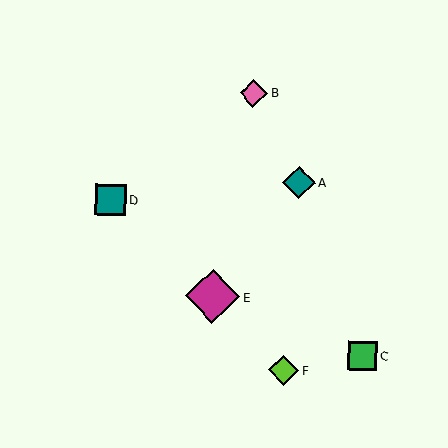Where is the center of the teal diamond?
The center of the teal diamond is at (299, 183).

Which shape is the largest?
The magenta diamond (labeled E) is the largest.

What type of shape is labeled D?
Shape D is a teal square.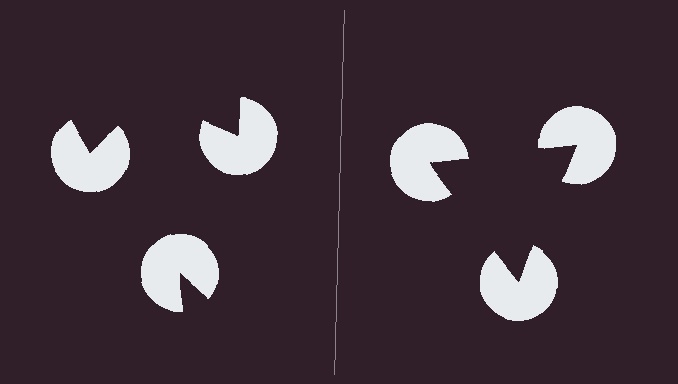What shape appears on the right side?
An illusory triangle.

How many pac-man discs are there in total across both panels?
6 — 3 on each side.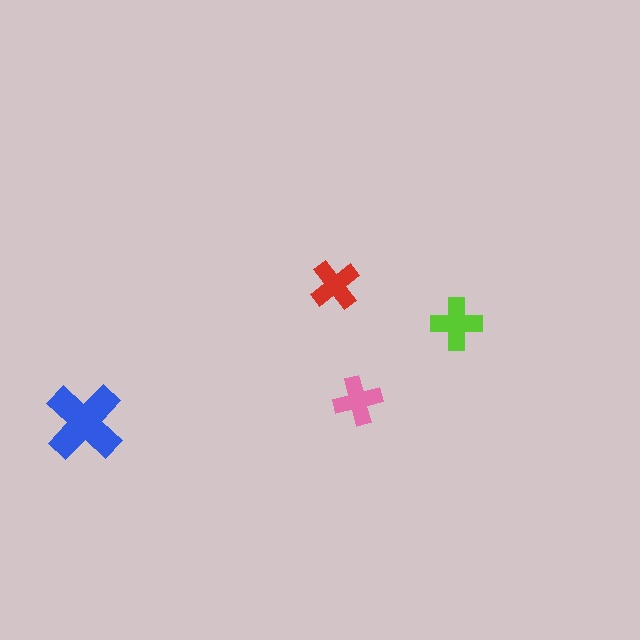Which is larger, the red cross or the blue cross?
The blue one.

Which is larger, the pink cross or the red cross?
The red one.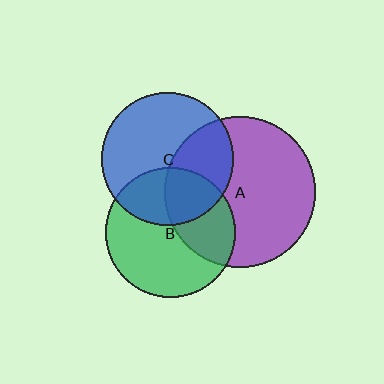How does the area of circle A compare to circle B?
Approximately 1.3 times.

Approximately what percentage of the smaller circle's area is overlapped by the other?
Approximately 35%.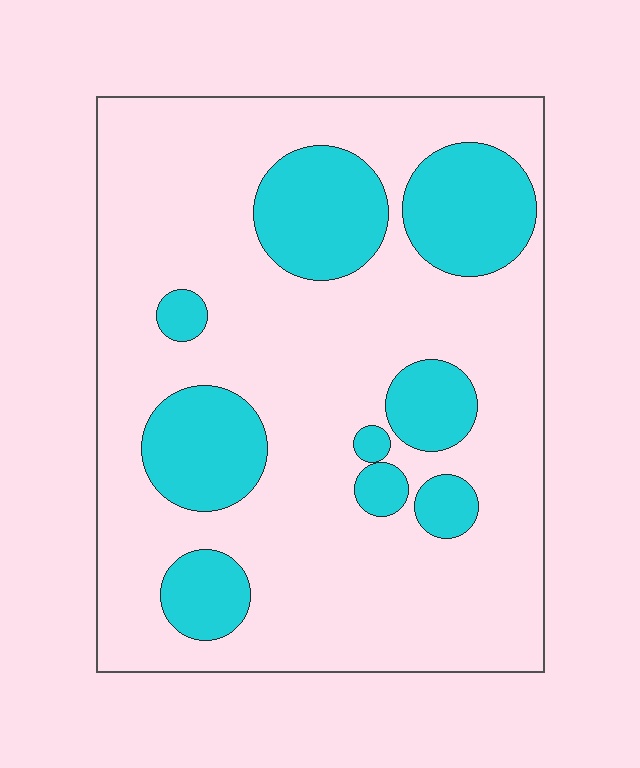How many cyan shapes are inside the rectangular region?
9.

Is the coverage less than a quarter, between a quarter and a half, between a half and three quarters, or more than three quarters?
Less than a quarter.